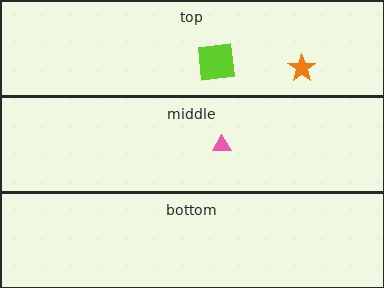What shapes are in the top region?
The orange star, the lime square.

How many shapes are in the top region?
2.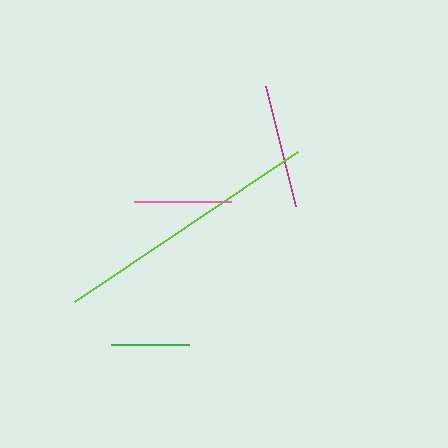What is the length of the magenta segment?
The magenta segment is approximately 124 pixels long.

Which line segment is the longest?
The lime line is the longest at approximately 269 pixels.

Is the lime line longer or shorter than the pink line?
The lime line is longer than the pink line.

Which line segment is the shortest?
The green line is the shortest at approximately 78 pixels.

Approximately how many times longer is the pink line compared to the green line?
The pink line is approximately 1.2 times the length of the green line.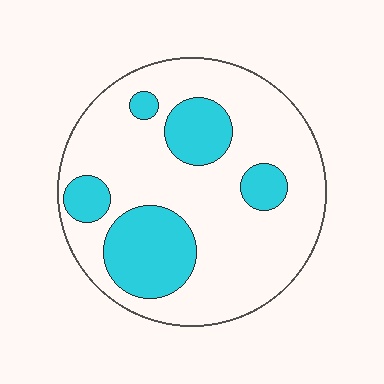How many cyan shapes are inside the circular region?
5.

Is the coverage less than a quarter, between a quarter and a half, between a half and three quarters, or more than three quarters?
Between a quarter and a half.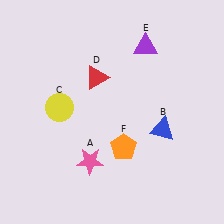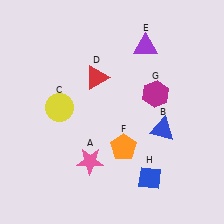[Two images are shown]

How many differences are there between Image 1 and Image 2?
There are 2 differences between the two images.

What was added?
A magenta hexagon (G), a blue diamond (H) were added in Image 2.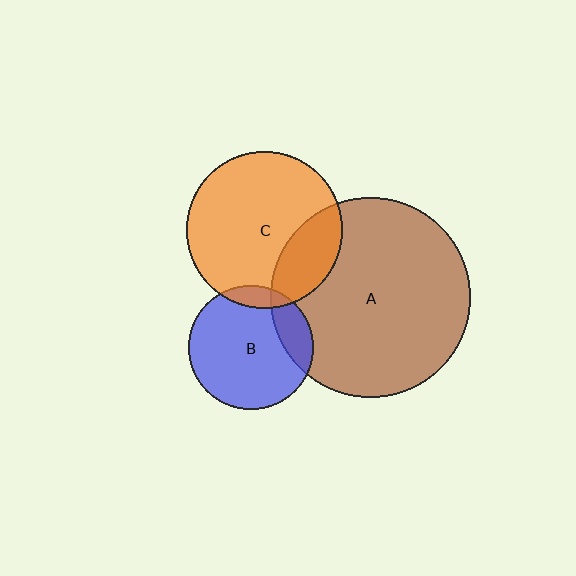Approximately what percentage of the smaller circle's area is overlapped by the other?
Approximately 10%.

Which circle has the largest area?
Circle A (brown).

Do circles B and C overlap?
Yes.